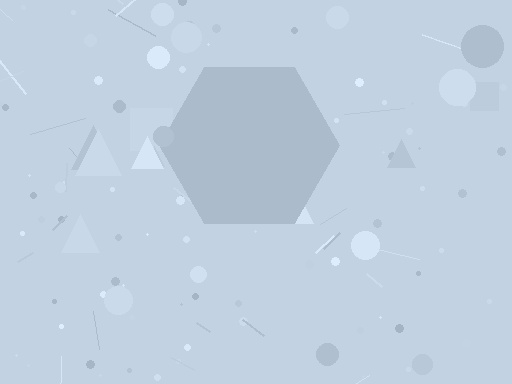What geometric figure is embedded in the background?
A hexagon is embedded in the background.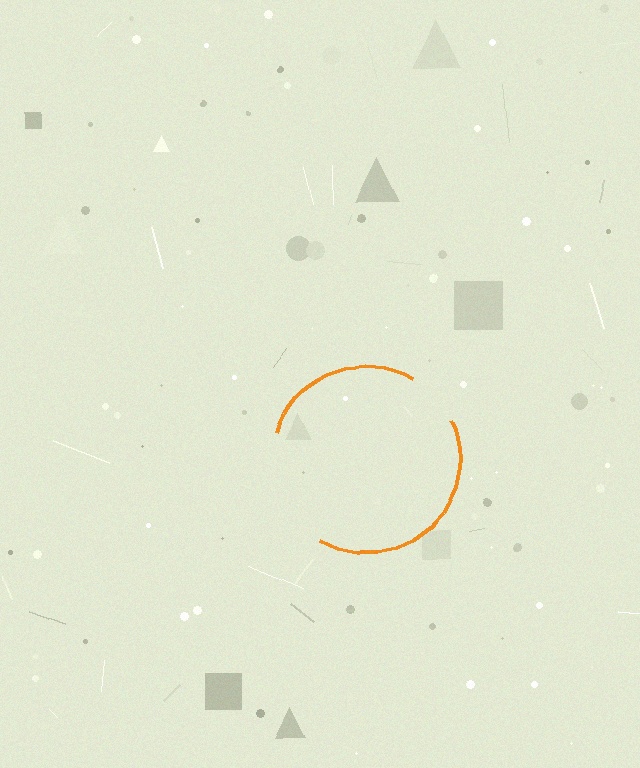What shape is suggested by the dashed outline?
The dashed outline suggests a circle.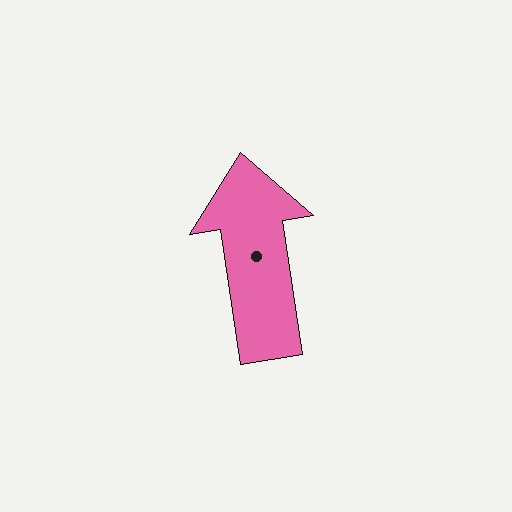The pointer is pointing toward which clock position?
Roughly 12 o'clock.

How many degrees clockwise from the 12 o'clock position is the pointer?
Approximately 351 degrees.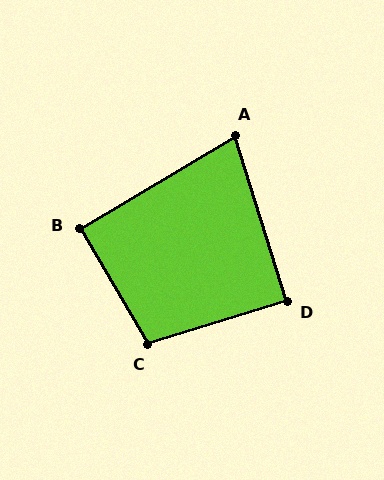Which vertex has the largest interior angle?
C, at approximately 103 degrees.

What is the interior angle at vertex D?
Approximately 90 degrees (approximately right).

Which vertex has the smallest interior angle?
A, at approximately 77 degrees.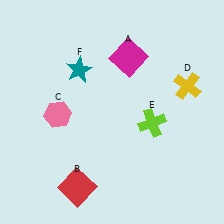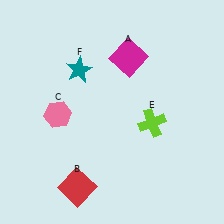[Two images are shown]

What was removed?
The yellow cross (D) was removed in Image 2.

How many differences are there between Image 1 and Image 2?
There is 1 difference between the two images.